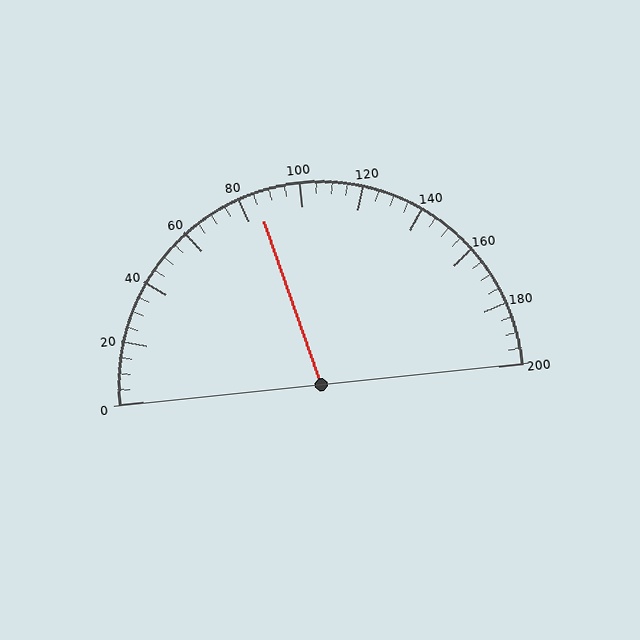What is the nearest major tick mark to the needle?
The nearest major tick mark is 80.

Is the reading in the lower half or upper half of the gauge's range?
The reading is in the lower half of the range (0 to 200).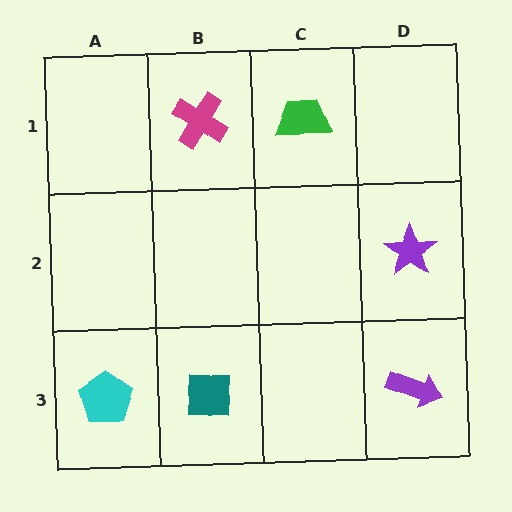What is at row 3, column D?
A purple arrow.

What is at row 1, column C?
A green trapezoid.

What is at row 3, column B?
A teal square.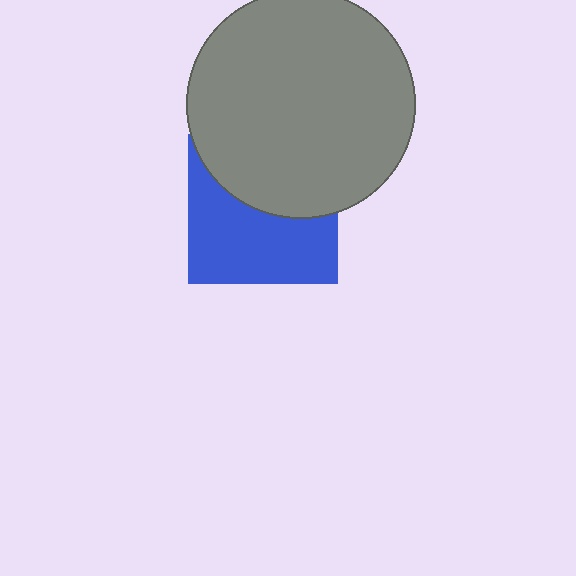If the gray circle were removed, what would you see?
You would see the complete blue square.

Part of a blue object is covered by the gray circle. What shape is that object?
It is a square.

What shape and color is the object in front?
The object in front is a gray circle.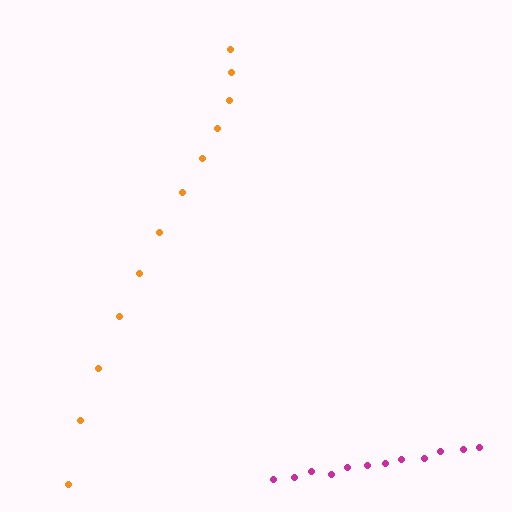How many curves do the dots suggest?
There are 2 distinct paths.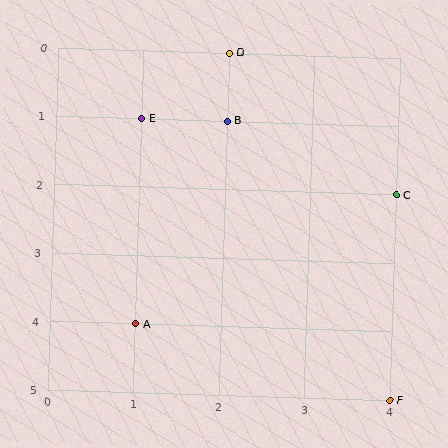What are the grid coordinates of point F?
Point F is at grid coordinates (4, 5).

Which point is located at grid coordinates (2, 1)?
Point B is at (2, 1).